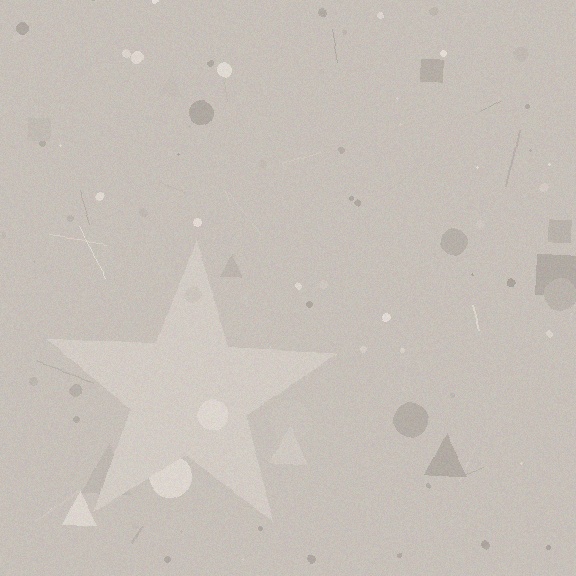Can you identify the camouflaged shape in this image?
The camouflaged shape is a star.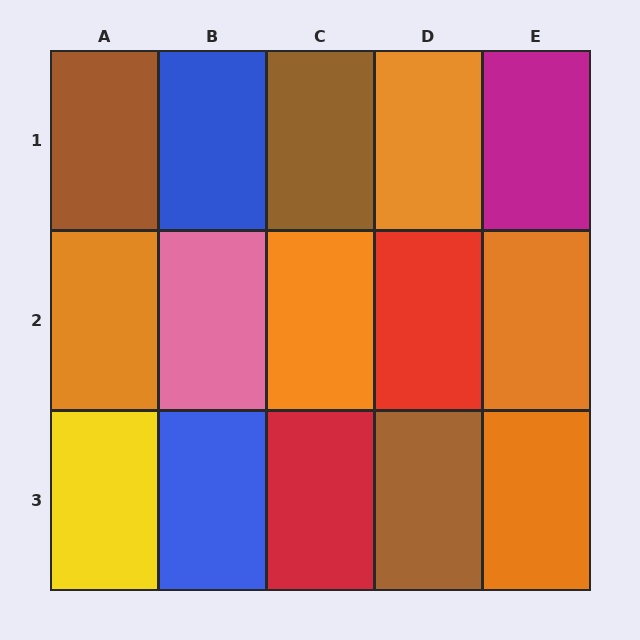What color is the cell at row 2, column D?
Red.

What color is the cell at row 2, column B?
Pink.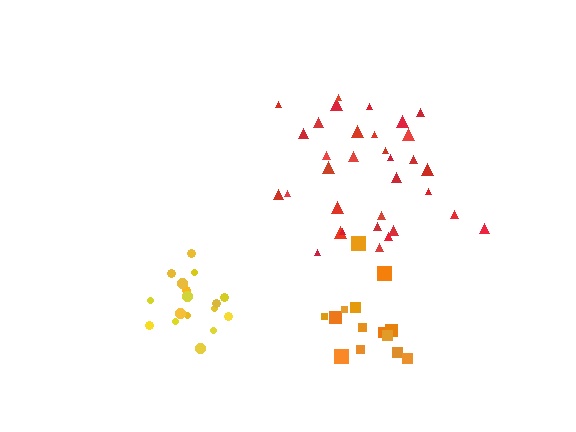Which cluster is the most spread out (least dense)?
Red.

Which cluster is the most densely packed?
Yellow.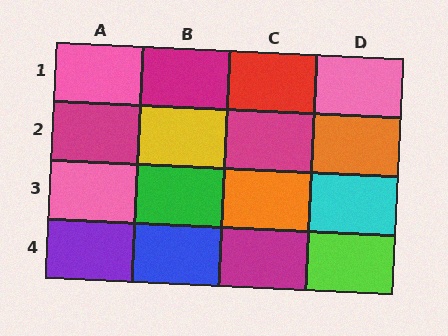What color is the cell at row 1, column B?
Magenta.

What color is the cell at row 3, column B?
Green.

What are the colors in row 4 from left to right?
Purple, blue, magenta, lime.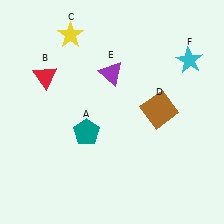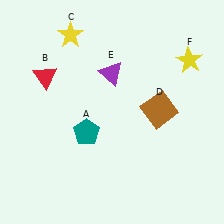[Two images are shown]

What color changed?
The star (F) changed from cyan in Image 1 to yellow in Image 2.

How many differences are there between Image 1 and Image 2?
There is 1 difference between the two images.